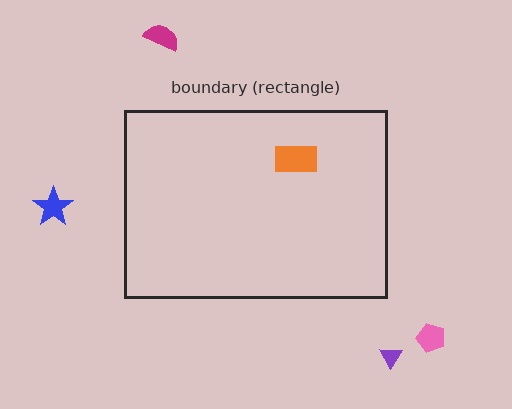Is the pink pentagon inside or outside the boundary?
Outside.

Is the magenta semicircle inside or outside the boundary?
Outside.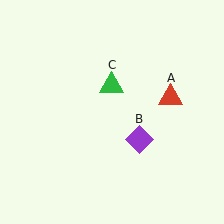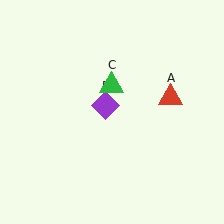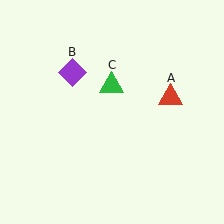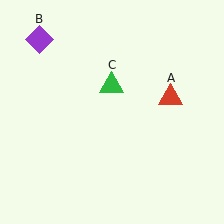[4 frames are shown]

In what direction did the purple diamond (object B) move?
The purple diamond (object B) moved up and to the left.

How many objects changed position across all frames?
1 object changed position: purple diamond (object B).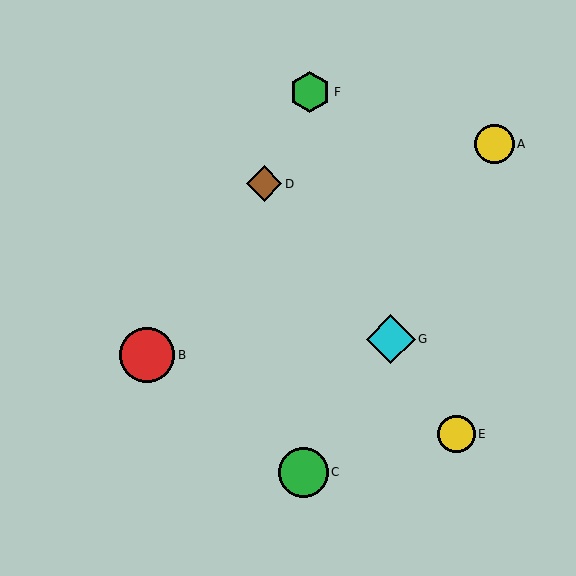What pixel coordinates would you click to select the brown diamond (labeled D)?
Click at (264, 184) to select the brown diamond D.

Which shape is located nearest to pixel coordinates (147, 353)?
The red circle (labeled B) at (147, 355) is nearest to that location.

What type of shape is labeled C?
Shape C is a green circle.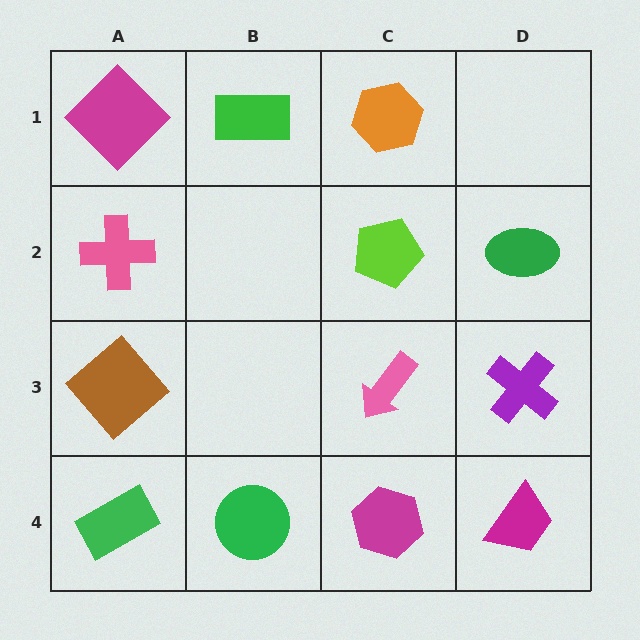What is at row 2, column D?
A green ellipse.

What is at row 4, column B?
A green circle.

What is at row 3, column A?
A brown diamond.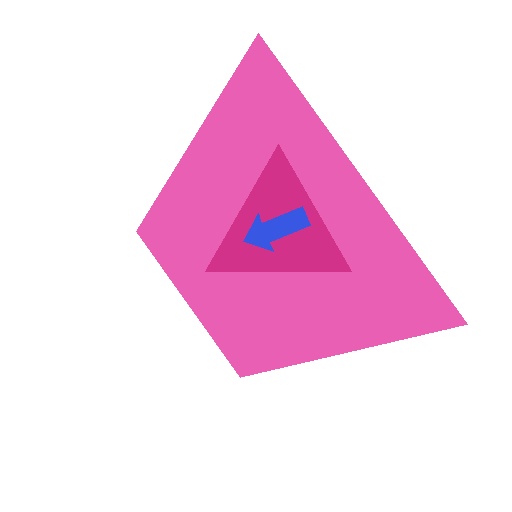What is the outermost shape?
The pink trapezoid.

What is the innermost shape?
The blue arrow.